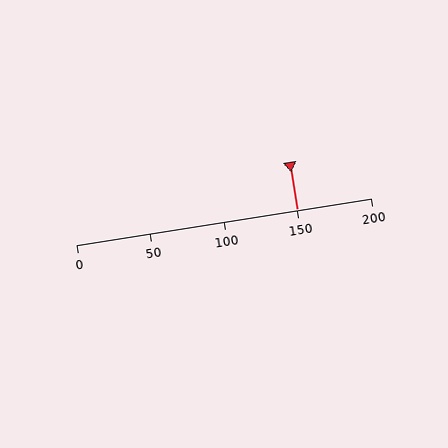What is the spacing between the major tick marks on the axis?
The major ticks are spaced 50 apart.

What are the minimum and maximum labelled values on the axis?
The axis runs from 0 to 200.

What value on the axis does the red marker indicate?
The marker indicates approximately 150.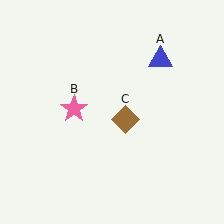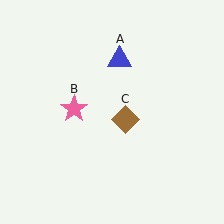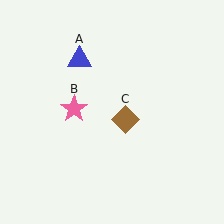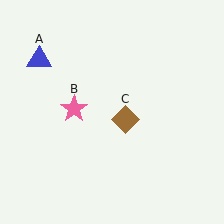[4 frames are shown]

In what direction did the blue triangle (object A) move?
The blue triangle (object A) moved left.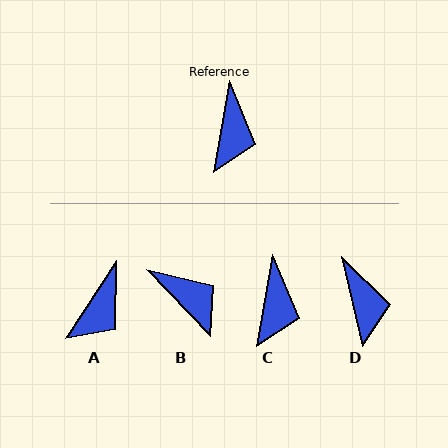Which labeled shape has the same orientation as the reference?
C.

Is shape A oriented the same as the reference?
No, it is off by about 23 degrees.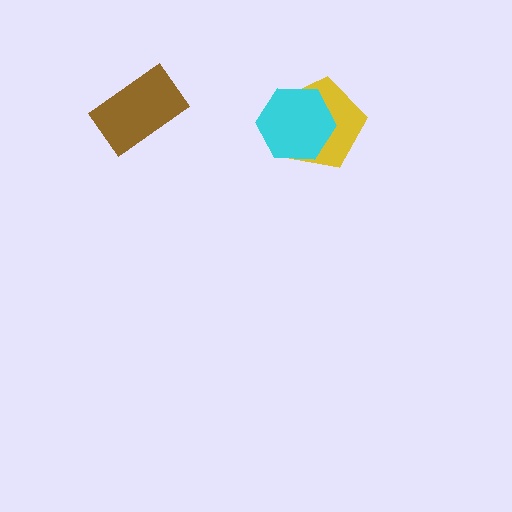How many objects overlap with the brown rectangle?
0 objects overlap with the brown rectangle.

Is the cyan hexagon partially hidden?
No, no other shape covers it.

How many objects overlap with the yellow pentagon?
1 object overlaps with the yellow pentagon.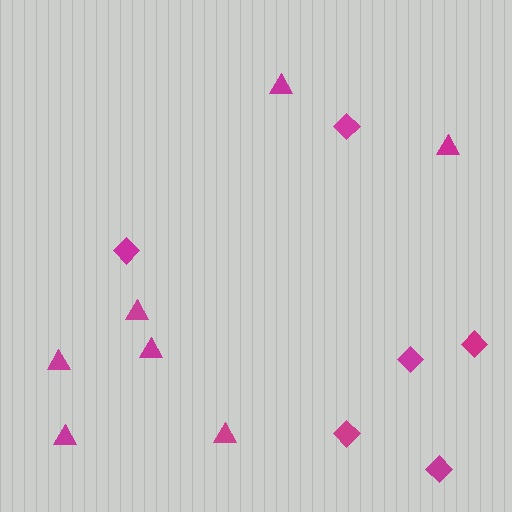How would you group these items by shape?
There are 2 groups: one group of diamonds (6) and one group of triangles (7).